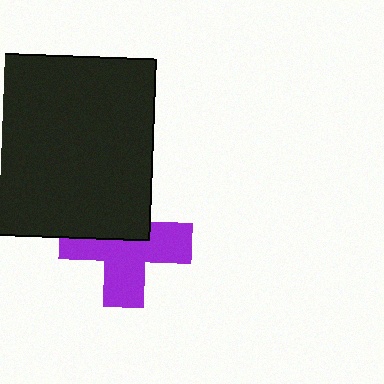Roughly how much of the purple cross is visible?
About half of it is visible (roughly 59%).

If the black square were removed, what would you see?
You would see the complete purple cross.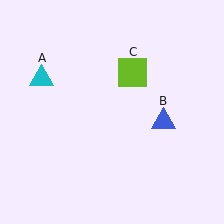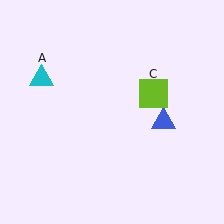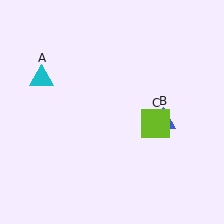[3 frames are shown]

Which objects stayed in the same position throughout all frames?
Cyan triangle (object A) and blue triangle (object B) remained stationary.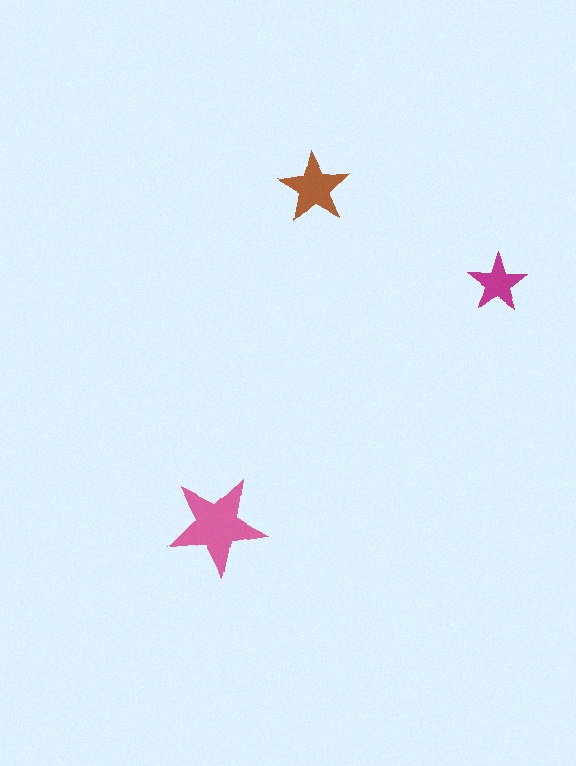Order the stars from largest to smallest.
the pink one, the brown one, the magenta one.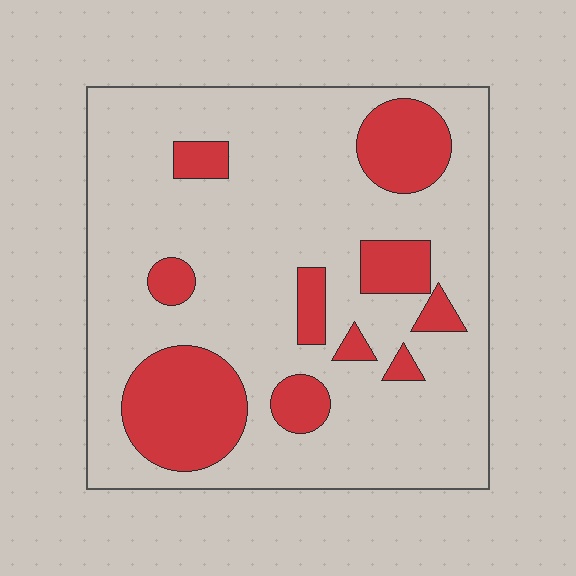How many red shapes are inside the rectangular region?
10.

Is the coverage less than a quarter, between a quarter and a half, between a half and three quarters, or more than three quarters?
Less than a quarter.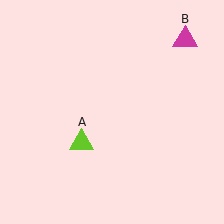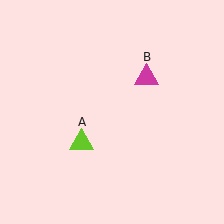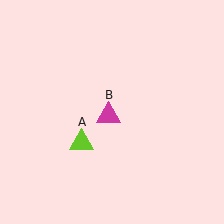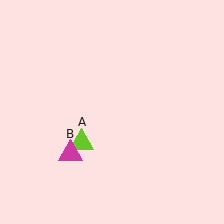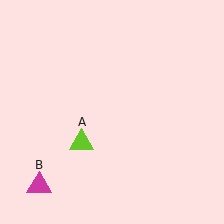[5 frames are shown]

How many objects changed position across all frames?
1 object changed position: magenta triangle (object B).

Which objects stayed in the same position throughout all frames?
Lime triangle (object A) remained stationary.